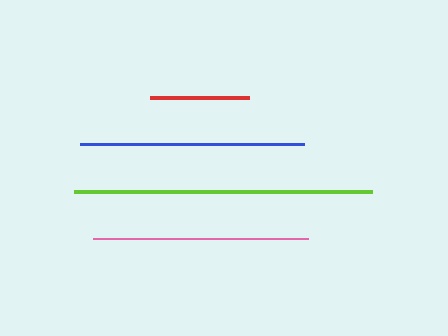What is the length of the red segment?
The red segment is approximately 99 pixels long.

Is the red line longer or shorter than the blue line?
The blue line is longer than the red line.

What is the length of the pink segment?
The pink segment is approximately 215 pixels long.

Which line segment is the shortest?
The red line is the shortest at approximately 99 pixels.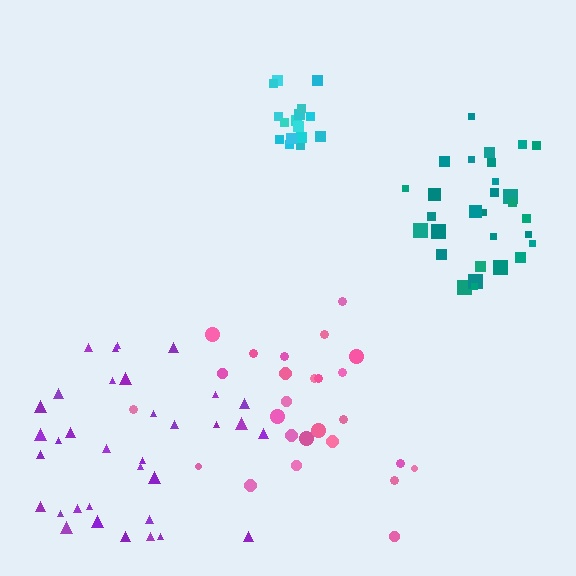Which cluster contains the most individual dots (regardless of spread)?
Purple (34).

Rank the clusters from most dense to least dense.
cyan, teal, purple, pink.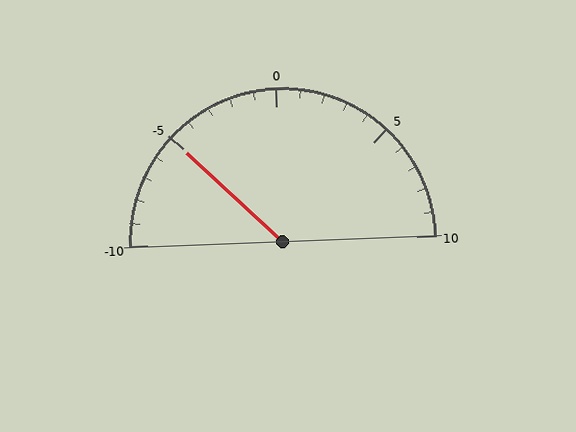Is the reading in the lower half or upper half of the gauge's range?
The reading is in the lower half of the range (-10 to 10).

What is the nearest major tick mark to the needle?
The nearest major tick mark is -5.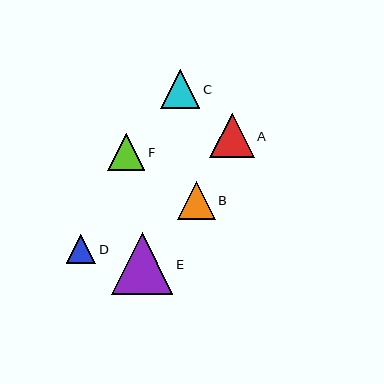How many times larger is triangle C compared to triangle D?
Triangle C is approximately 1.3 times the size of triangle D.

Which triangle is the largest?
Triangle E is the largest with a size of approximately 61 pixels.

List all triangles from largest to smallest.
From largest to smallest: E, A, C, B, F, D.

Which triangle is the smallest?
Triangle D is the smallest with a size of approximately 30 pixels.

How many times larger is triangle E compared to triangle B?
Triangle E is approximately 1.6 times the size of triangle B.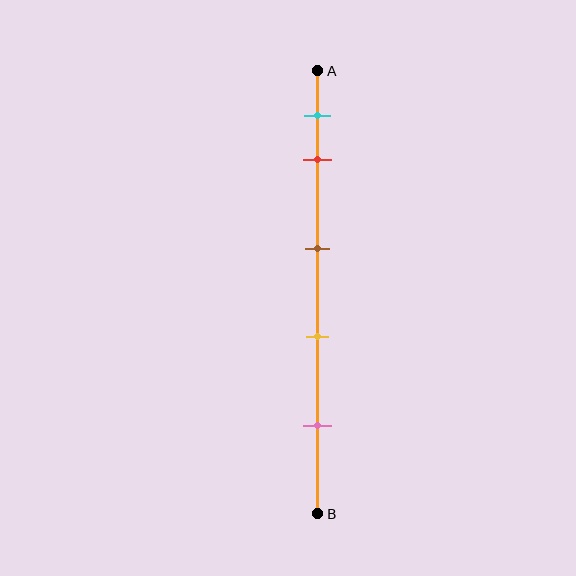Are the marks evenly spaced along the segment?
No, the marks are not evenly spaced.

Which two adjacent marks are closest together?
The cyan and red marks are the closest adjacent pair.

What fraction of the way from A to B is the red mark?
The red mark is approximately 20% (0.2) of the way from A to B.